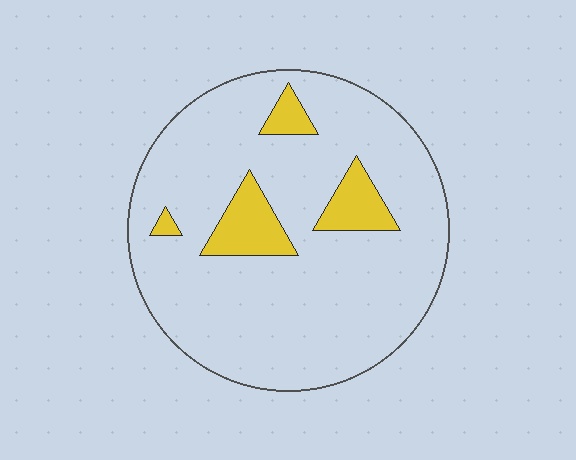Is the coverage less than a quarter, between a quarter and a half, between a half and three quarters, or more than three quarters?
Less than a quarter.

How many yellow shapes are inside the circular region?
4.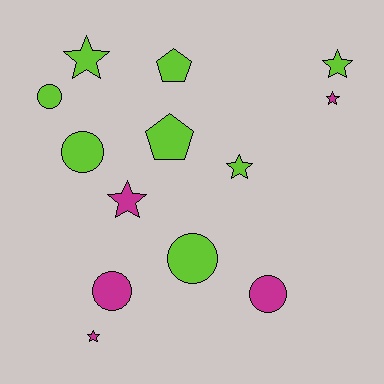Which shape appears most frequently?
Star, with 6 objects.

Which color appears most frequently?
Lime, with 8 objects.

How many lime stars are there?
There are 3 lime stars.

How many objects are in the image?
There are 13 objects.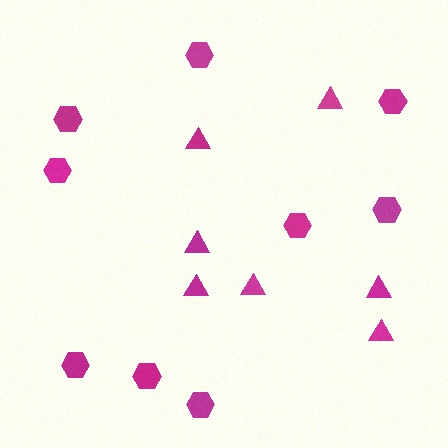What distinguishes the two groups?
There are 2 groups: one group of hexagons (9) and one group of triangles (7).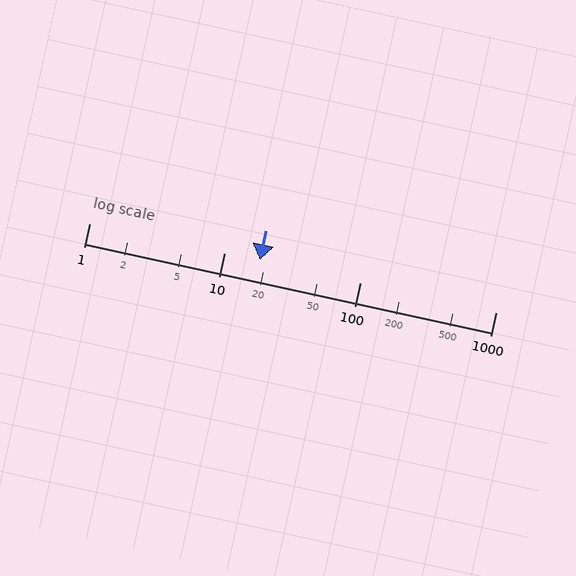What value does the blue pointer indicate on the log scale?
The pointer indicates approximately 18.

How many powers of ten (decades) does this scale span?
The scale spans 3 decades, from 1 to 1000.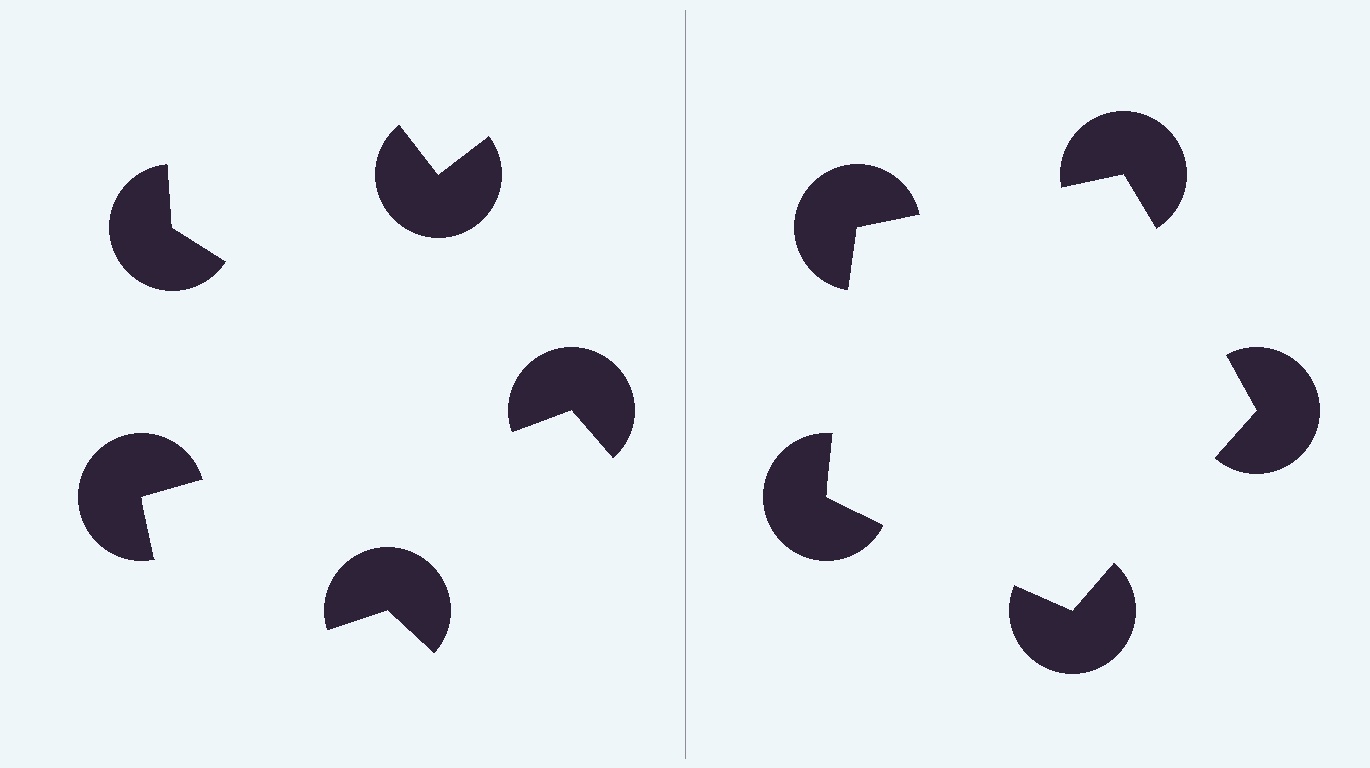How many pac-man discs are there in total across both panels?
10 — 5 on each side.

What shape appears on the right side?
An illusory pentagon.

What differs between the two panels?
The pac-man discs are positioned identically on both sides; only the wedge orientations differ. On the right they align to a pentagon; on the left they are misaligned.